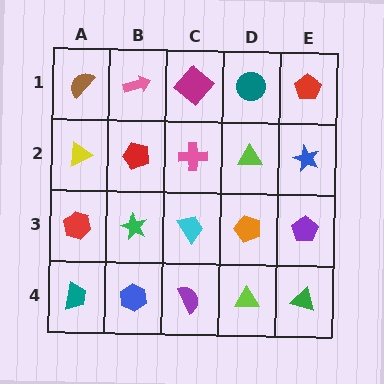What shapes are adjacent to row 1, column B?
A red pentagon (row 2, column B), a brown semicircle (row 1, column A), a magenta diamond (row 1, column C).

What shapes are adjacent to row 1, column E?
A blue star (row 2, column E), a teal circle (row 1, column D).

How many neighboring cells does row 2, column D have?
4.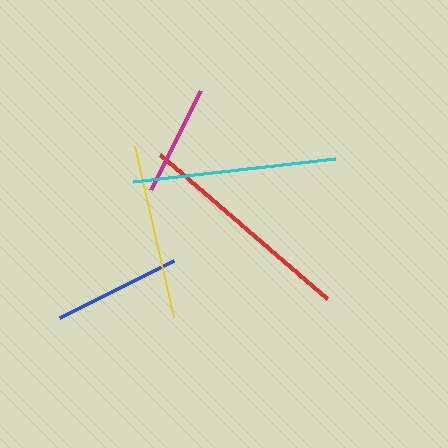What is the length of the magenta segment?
The magenta segment is approximately 110 pixels long.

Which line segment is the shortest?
The magenta line is the shortest at approximately 110 pixels.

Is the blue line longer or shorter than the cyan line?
The cyan line is longer than the blue line.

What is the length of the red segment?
The red segment is approximately 220 pixels long.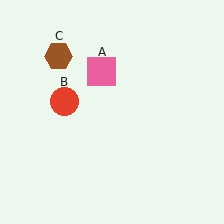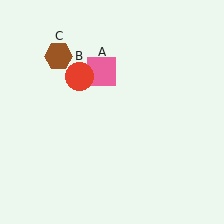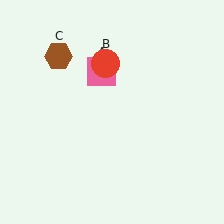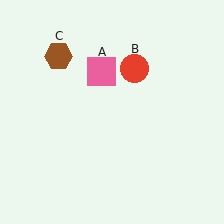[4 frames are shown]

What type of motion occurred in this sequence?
The red circle (object B) rotated clockwise around the center of the scene.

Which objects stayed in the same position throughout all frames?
Pink square (object A) and brown hexagon (object C) remained stationary.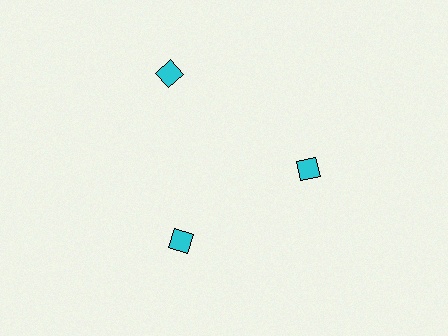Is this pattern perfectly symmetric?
No. The 3 cyan diamonds are arranged in a ring, but one element near the 11 o'clock position is pushed outward from the center, breaking the 3-fold rotational symmetry.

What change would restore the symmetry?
The symmetry would be restored by moving it inward, back onto the ring so that all 3 diamonds sit at equal angles and equal distance from the center.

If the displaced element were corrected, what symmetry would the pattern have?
It would have 3-fold rotational symmetry — the pattern would map onto itself every 120 degrees.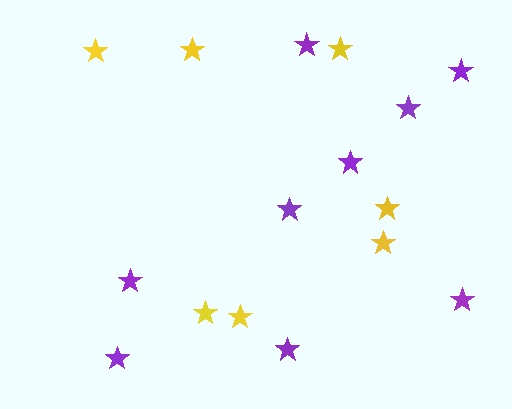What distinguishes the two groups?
There are 2 groups: one group of purple stars (9) and one group of yellow stars (7).